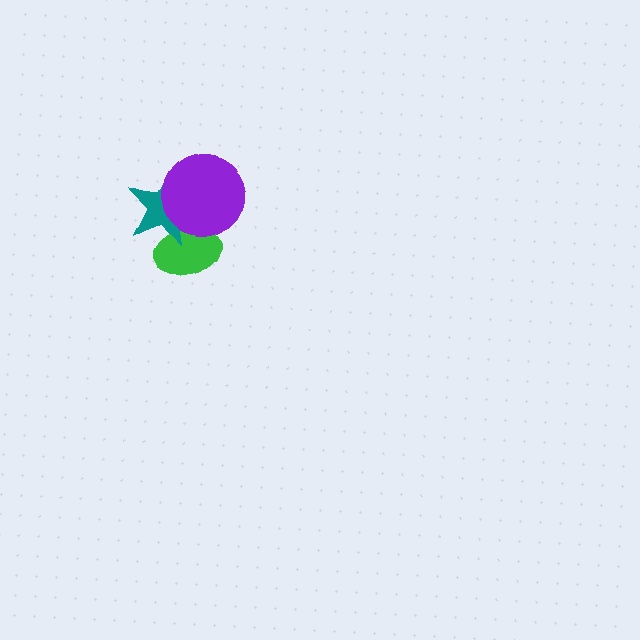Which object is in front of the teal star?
The purple circle is in front of the teal star.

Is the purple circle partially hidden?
No, no other shape covers it.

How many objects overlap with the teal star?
2 objects overlap with the teal star.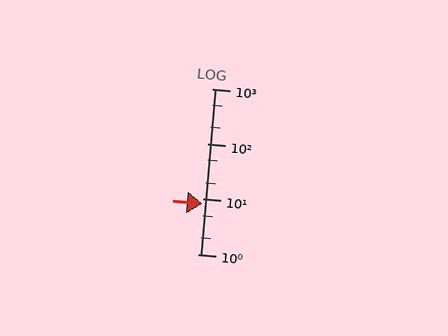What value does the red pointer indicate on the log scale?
The pointer indicates approximately 8.1.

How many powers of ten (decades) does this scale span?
The scale spans 3 decades, from 1 to 1000.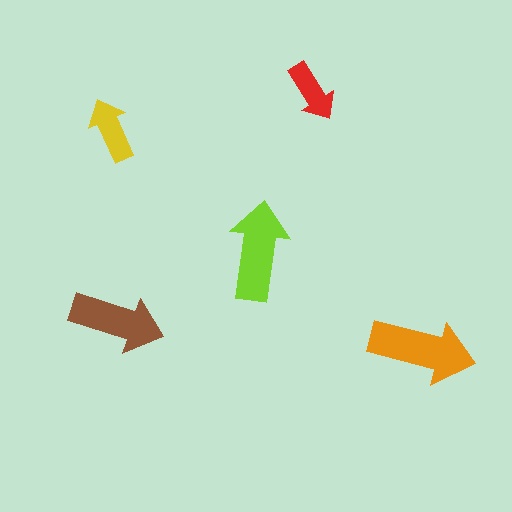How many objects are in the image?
There are 5 objects in the image.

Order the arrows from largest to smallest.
the orange one, the lime one, the brown one, the yellow one, the red one.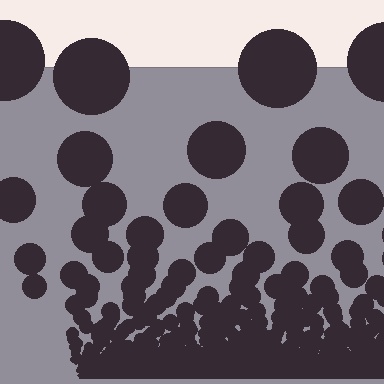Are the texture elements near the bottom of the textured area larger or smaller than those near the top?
Smaller. The gradient is inverted — elements near the bottom are smaller and denser.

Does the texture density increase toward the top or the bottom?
Density increases toward the bottom.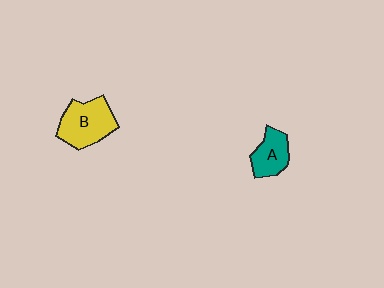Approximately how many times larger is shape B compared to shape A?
Approximately 1.6 times.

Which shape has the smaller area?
Shape A (teal).